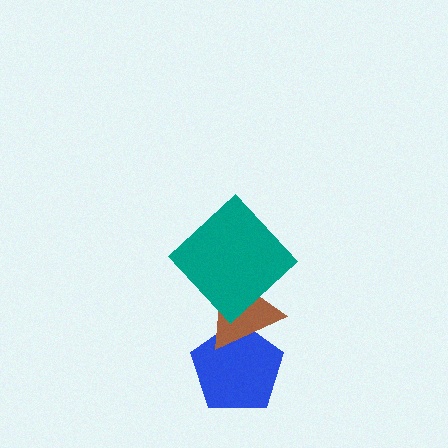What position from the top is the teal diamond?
The teal diamond is 1st from the top.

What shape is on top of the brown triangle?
The teal diamond is on top of the brown triangle.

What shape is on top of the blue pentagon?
The brown triangle is on top of the blue pentagon.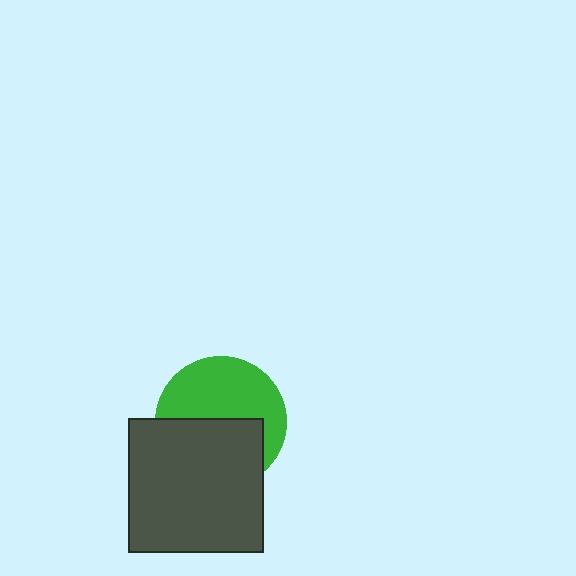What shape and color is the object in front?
The object in front is a dark gray square.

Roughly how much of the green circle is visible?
About half of it is visible (roughly 53%).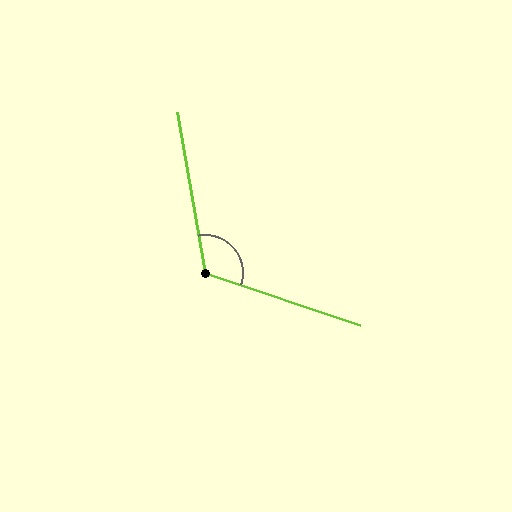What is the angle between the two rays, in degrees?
Approximately 118 degrees.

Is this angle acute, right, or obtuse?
It is obtuse.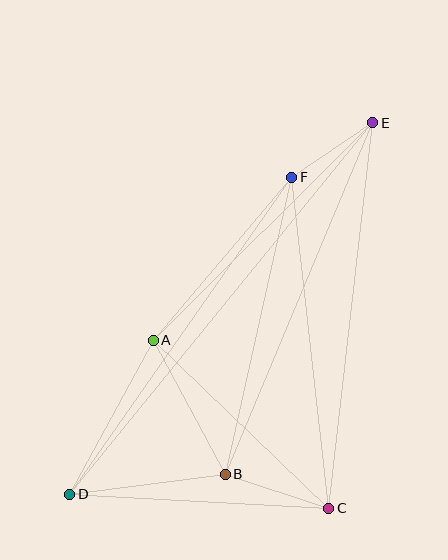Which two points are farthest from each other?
Points D and E are farthest from each other.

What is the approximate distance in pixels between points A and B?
The distance between A and B is approximately 152 pixels.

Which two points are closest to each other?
Points E and F are closest to each other.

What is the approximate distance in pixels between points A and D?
The distance between A and D is approximately 175 pixels.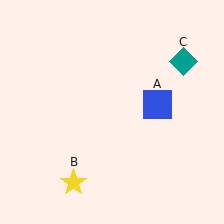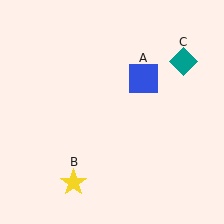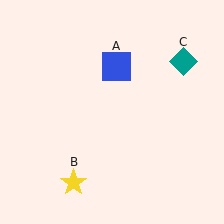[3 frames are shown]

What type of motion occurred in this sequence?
The blue square (object A) rotated counterclockwise around the center of the scene.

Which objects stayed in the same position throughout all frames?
Yellow star (object B) and teal diamond (object C) remained stationary.